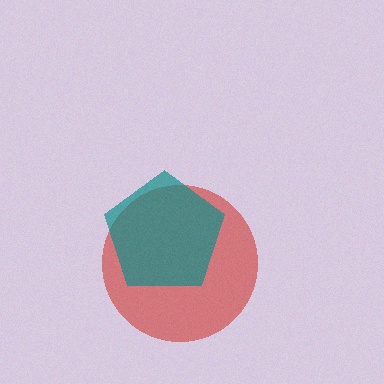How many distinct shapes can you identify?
There are 2 distinct shapes: a red circle, a teal pentagon.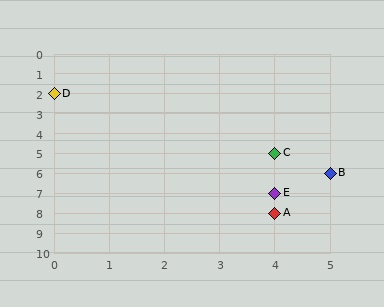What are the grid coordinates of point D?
Point D is at grid coordinates (0, 2).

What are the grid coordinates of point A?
Point A is at grid coordinates (4, 8).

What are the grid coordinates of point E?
Point E is at grid coordinates (4, 7).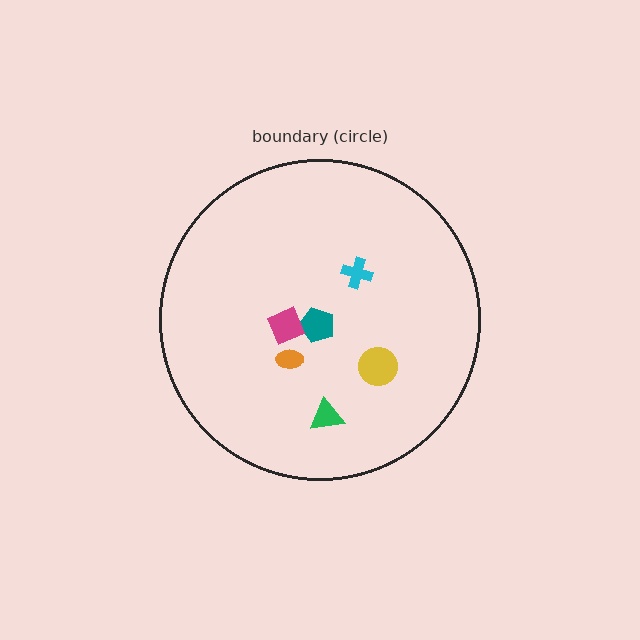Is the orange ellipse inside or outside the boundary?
Inside.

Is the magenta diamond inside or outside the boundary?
Inside.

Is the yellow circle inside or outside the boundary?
Inside.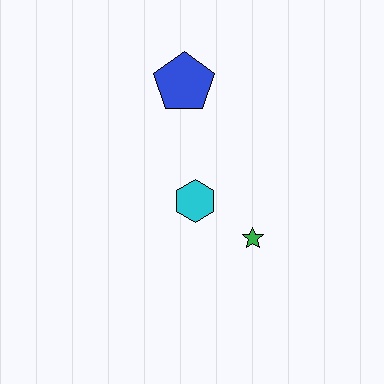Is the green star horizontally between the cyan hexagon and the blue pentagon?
No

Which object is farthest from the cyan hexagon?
The blue pentagon is farthest from the cyan hexagon.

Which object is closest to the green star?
The cyan hexagon is closest to the green star.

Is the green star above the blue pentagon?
No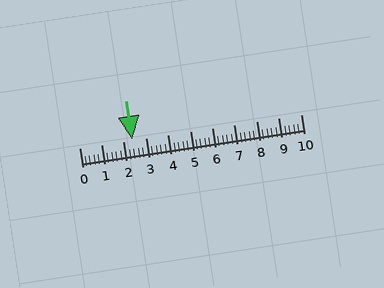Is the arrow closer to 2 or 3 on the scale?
The arrow is closer to 2.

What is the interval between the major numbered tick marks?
The major tick marks are spaced 1 units apart.